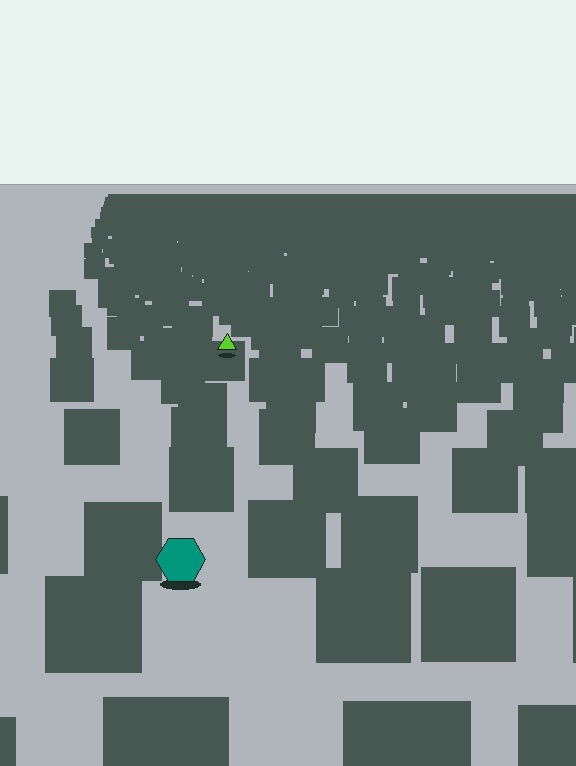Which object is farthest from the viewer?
The lime triangle is farthest from the viewer. It appears smaller and the ground texture around it is denser.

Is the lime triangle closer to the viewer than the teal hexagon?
No. The teal hexagon is closer — you can tell from the texture gradient: the ground texture is coarser near it.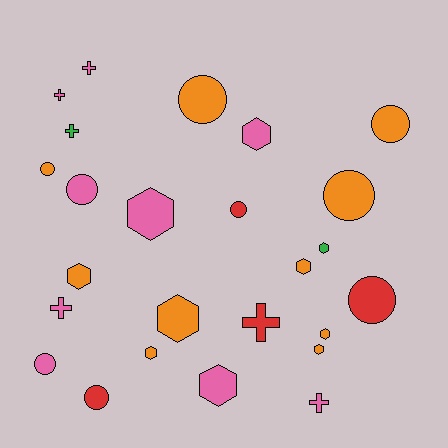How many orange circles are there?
There are 4 orange circles.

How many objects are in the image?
There are 25 objects.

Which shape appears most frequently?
Hexagon, with 10 objects.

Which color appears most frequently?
Orange, with 10 objects.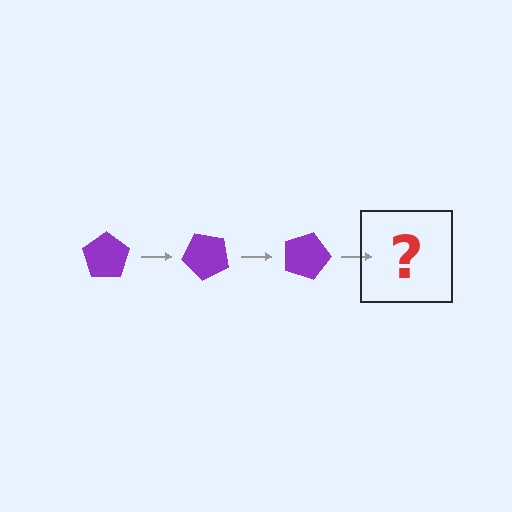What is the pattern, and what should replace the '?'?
The pattern is that the pentagon rotates 45 degrees each step. The '?' should be a purple pentagon rotated 135 degrees.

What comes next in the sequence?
The next element should be a purple pentagon rotated 135 degrees.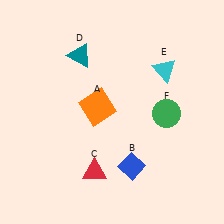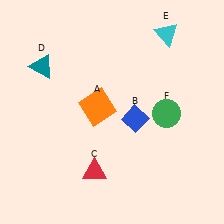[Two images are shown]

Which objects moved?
The objects that moved are: the blue diamond (B), the teal triangle (D), the cyan triangle (E).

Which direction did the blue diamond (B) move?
The blue diamond (B) moved up.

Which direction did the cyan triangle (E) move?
The cyan triangle (E) moved up.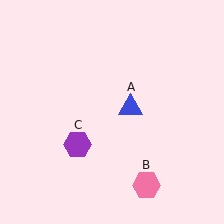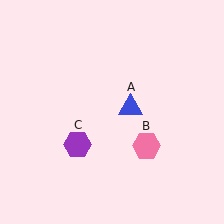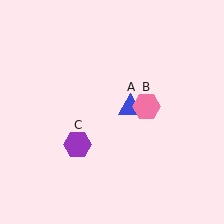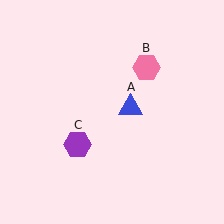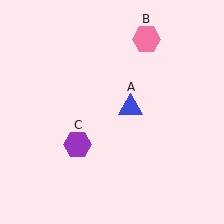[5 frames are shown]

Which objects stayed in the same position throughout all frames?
Blue triangle (object A) and purple hexagon (object C) remained stationary.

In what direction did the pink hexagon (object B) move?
The pink hexagon (object B) moved up.